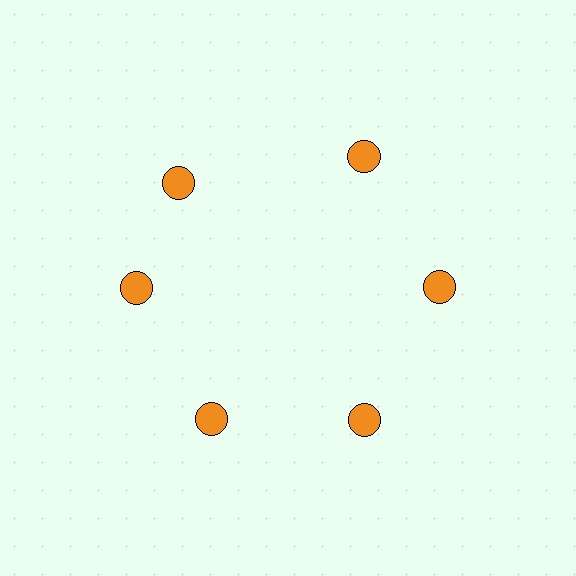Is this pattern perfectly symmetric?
No. The 6 orange circles are arranged in a ring, but one element near the 11 o'clock position is rotated out of alignment along the ring, breaking the 6-fold rotational symmetry.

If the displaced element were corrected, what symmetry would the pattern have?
It would have 6-fold rotational symmetry — the pattern would map onto itself every 60 degrees.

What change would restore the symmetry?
The symmetry would be restored by rotating it back into even spacing with its neighbors so that all 6 circles sit at equal angles and equal distance from the center.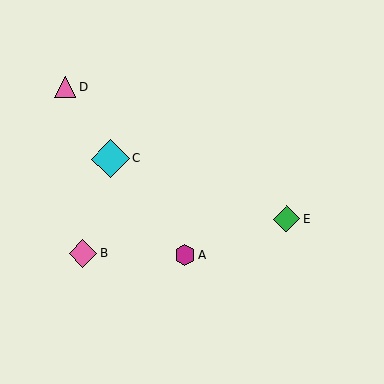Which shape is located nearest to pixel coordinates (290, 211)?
The green diamond (labeled E) at (287, 219) is nearest to that location.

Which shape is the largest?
The cyan diamond (labeled C) is the largest.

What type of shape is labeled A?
Shape A is a magenta hexagon.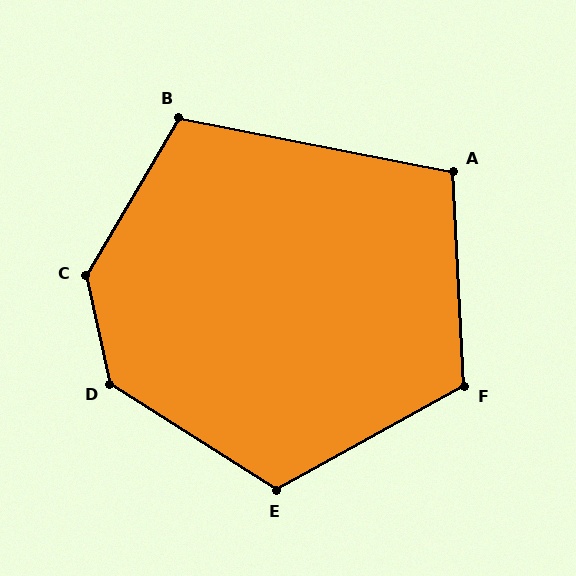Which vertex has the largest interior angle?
C, at approximately 137 degrees.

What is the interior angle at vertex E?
Approximately 119 degrees (obtuse).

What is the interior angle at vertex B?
Approximately 109 degrees (obtuse).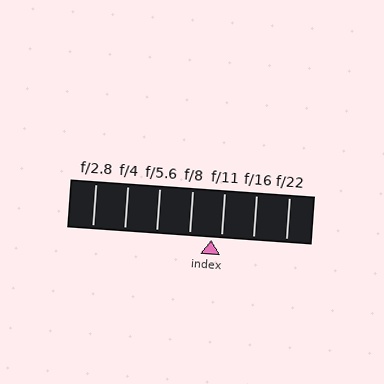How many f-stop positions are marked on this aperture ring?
There are 7 f-stop positions marked.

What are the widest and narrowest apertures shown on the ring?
The widest aperture shown is f/2.8 and the narrowest is f/22.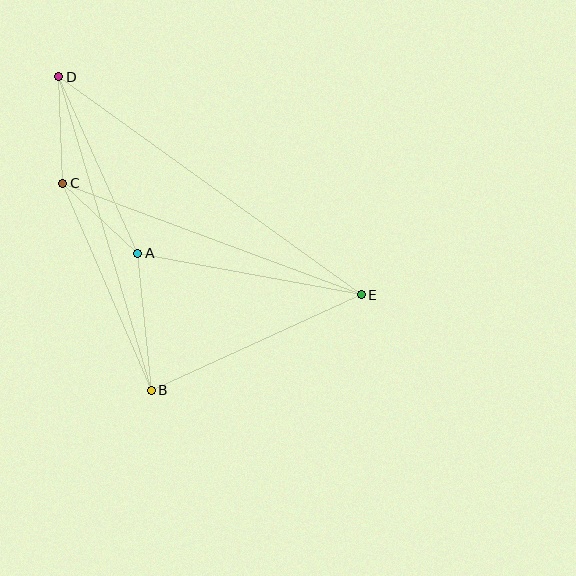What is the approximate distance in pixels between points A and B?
The distance between A and B is approximately 138 pixels.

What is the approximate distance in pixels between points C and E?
The distance between C and E is approximately 319 pixels.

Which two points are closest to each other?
Points A and C are closest to each other.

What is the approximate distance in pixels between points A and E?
The distance between A and E is approximately 227 pixels.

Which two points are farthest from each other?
Points D and E are farthest from each other.